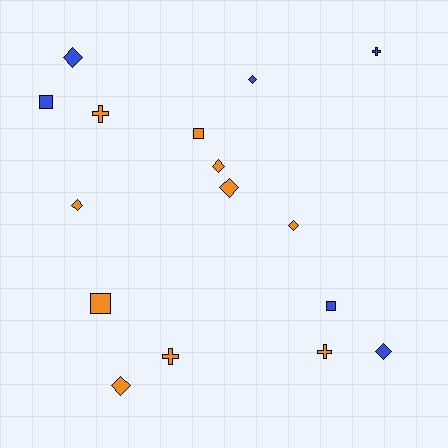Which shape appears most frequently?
Diamond, with 8 objects.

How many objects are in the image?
There are 16 objects.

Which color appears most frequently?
Orange, with 10 objects.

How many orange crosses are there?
There are 3 orange crosses.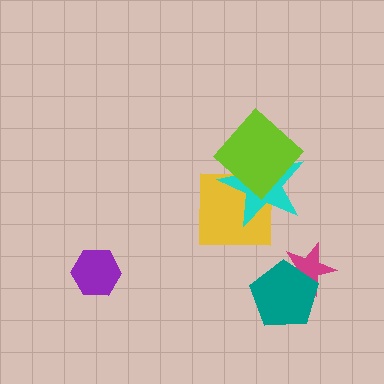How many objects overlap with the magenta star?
1 object overlaps with the magenta star.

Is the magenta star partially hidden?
Yes, it is partially covered by another shape.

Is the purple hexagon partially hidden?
No, no other shape covers it.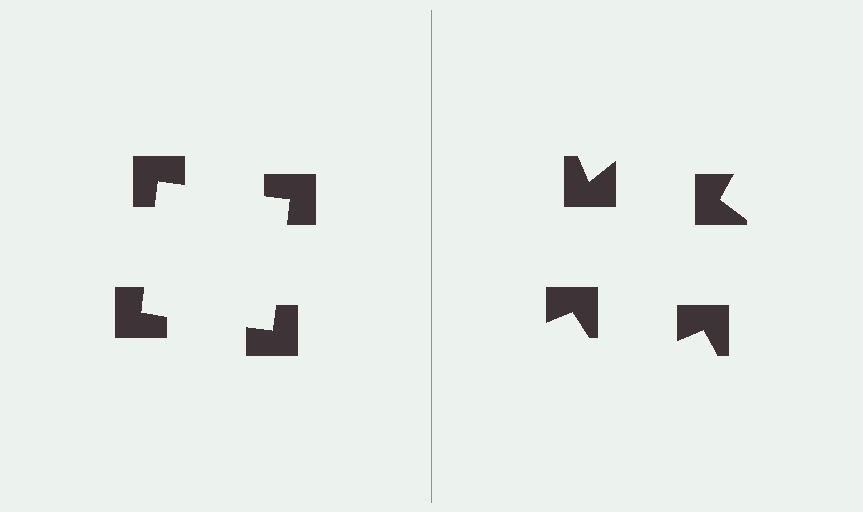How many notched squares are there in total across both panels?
8 — 4 on each side.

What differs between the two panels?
The notched squares are positioned identically on both sides; only the wedge orientations differ. On the left they align to a square; on the right they are misaligned.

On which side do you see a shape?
An illusory square appears on the left side. On the right side the wedge cuts are rotated, so no coherent shape forms.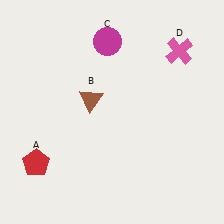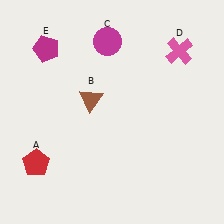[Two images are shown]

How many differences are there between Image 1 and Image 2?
There is 1 difference between the two images.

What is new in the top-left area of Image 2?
A magenta pentagon (E) was added in the top-left area of Image 2.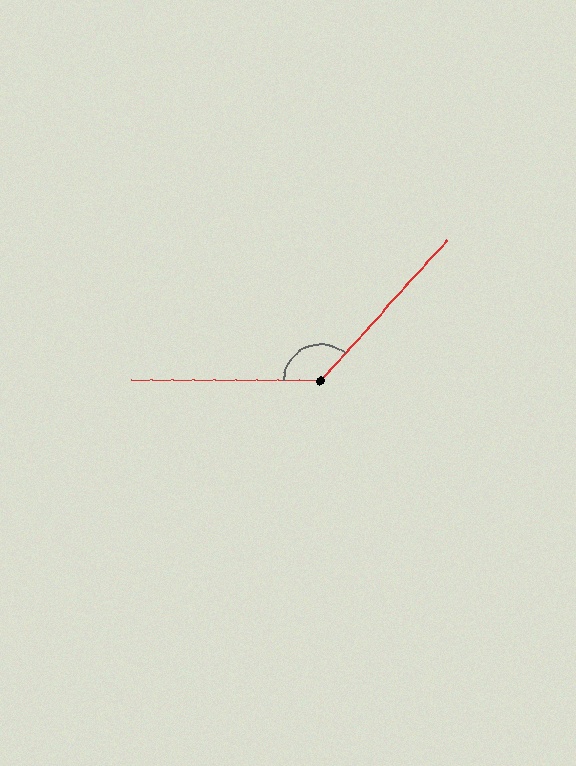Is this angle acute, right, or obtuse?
It is obtuse.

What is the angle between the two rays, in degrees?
Approximately 132 degrees.